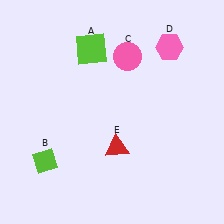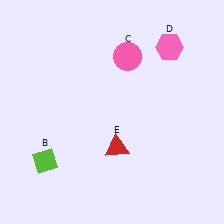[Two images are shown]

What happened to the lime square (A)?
The lime square (A) was removed in Image 2. It was in the top-left area of Image 1.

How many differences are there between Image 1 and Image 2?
There is 1 difference between the two images.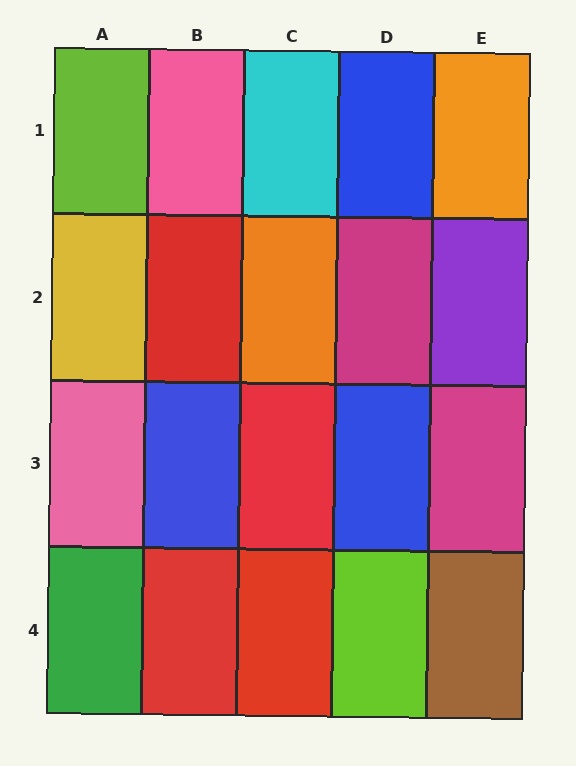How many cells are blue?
3 cells are blue.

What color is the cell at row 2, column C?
Orange.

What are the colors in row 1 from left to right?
Lime, pink, cyan, blue, orange.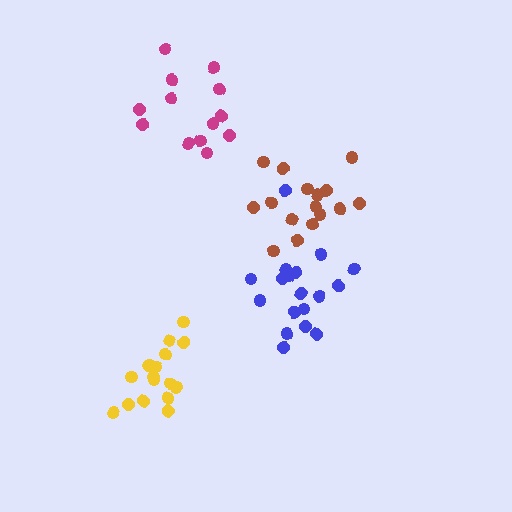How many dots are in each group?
Group 1: 13 dots, Group 2: 17 dots, Group 3: 16 dots, Group 4: 18 dots (64 total).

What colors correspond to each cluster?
The clusters are colored: magenta, yellow, brown, blue.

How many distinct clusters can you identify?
There are 4 distinct clusters.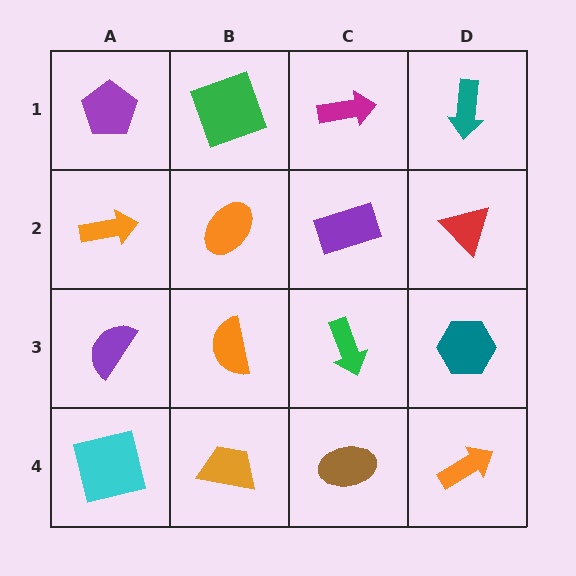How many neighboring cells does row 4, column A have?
2.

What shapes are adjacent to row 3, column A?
An orange arrow (row 2, column A), a cyan square (row 4, column A), an orange semicircle (row 3, column B).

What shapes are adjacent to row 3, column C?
A purple rectangle (row 2, column C), a brown ellipse (row 4, column C), an orange semicircle (row 3, column B), a teal hexagon (row 3, column D).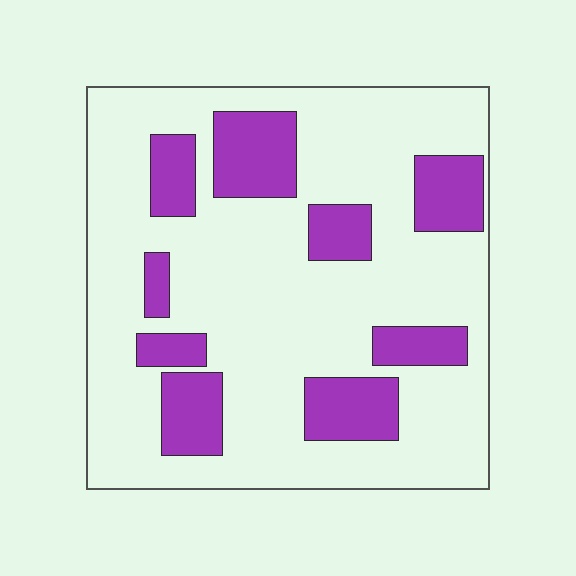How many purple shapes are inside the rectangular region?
9.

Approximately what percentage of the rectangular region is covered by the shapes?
Approximately 25%.